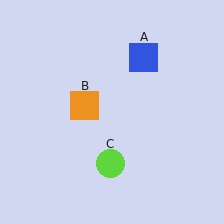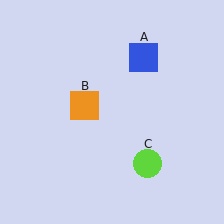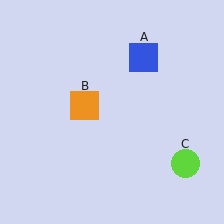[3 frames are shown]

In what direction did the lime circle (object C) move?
The lime circle (object C) moved right.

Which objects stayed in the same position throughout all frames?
Blue square (object A) and orange square (object B) remained stationary.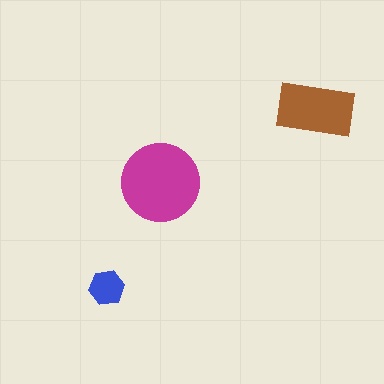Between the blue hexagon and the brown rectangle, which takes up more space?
The brown rectangle.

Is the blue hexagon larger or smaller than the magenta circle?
Smaller.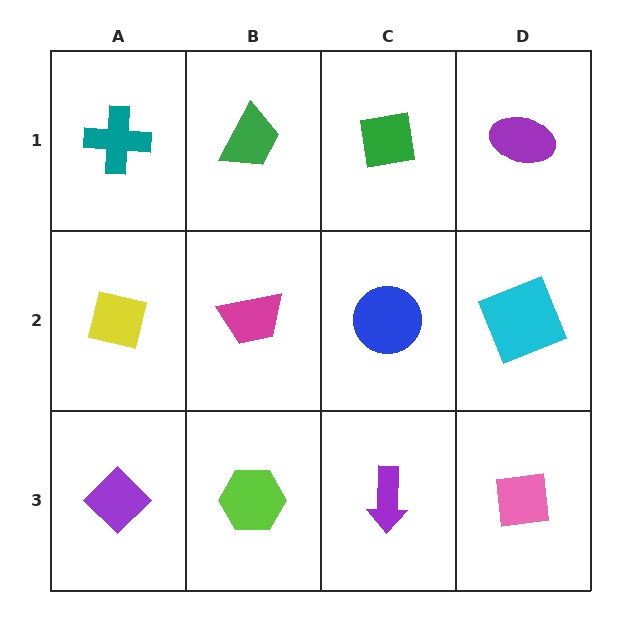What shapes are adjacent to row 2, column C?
A green square (row 1, column C), a purple arrow (row 3, column C), a magenta trapezoid (row 2, column B), a cyan square (row 2, column D).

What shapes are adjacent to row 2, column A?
A teal cross (row 1, column A), a purple diamond (row 3, column A), a magenta trapezoid (row 2, column B).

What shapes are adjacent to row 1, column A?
A yellow square (row 2, column A), a green trapezoid (row 1, column B).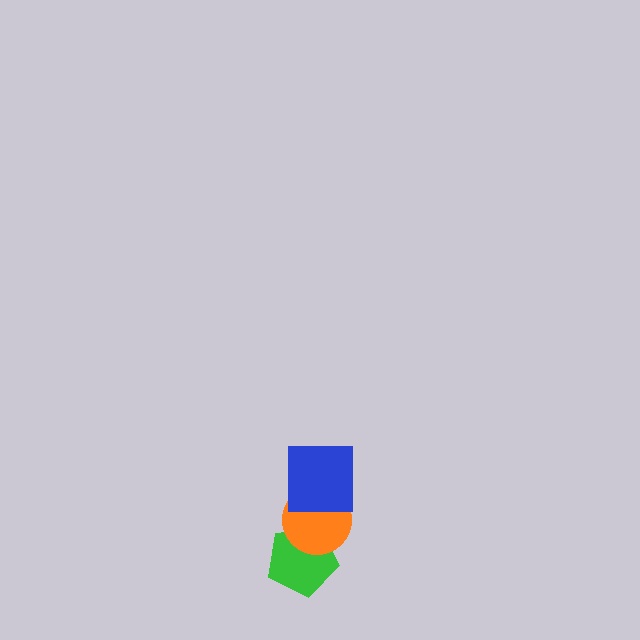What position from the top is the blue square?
The blue square is 1st from the top.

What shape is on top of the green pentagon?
The orange circle is on top of the green pentagon.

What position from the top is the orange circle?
The orange circle is 2nd from the top.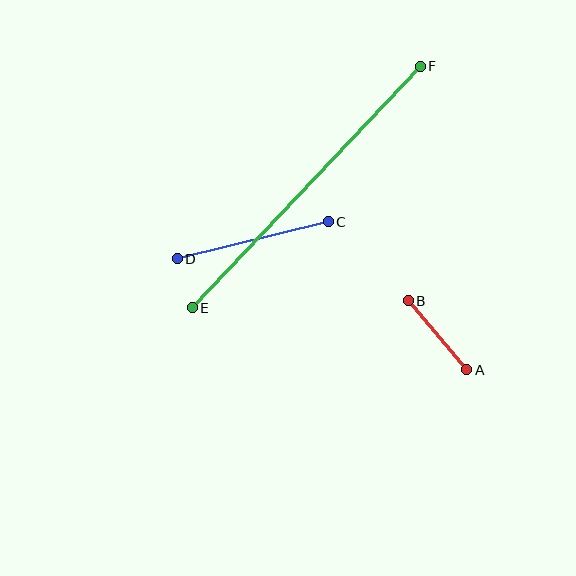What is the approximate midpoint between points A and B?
The midpoint is at approximately (438, 335) pixels.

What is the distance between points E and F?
The distance is approximately 332 pixels.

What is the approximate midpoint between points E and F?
The midpoint is at approximately (306, 187) pixels.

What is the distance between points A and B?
The distance is approximately 91 pixels.